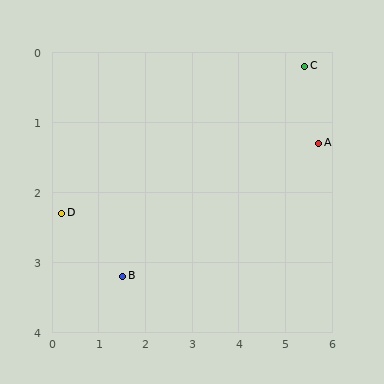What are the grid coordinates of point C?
Point C is at approximately (5.4, 0.2).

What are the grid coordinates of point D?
Point D is at approximately (0.2, 2.3).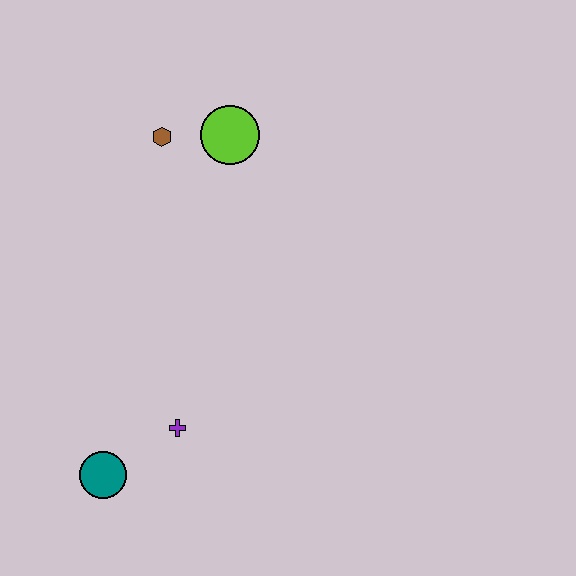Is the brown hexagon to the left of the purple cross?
Yes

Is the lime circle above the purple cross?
Yes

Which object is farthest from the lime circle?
The teal circle is farthest from the lime circle.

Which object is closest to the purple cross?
The teal circle is closest to the purple cross.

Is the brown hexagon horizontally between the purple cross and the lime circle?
No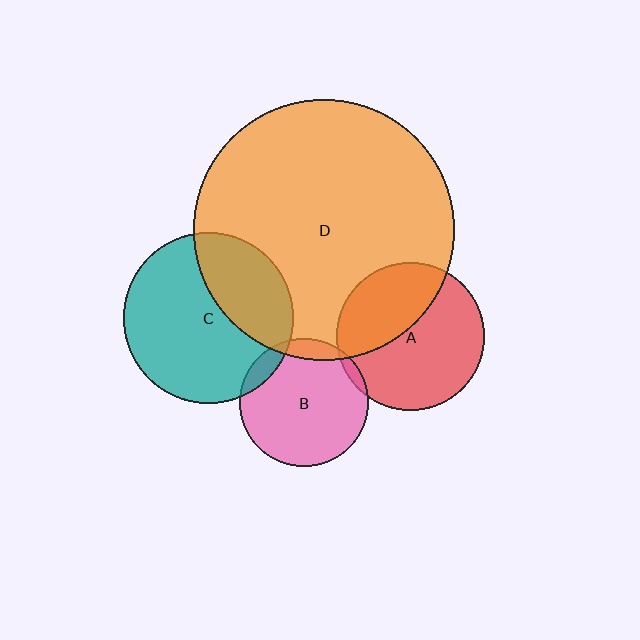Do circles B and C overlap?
Yes.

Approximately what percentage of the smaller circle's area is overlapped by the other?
Approximately 10%.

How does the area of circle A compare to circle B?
Approximately 1.3 times.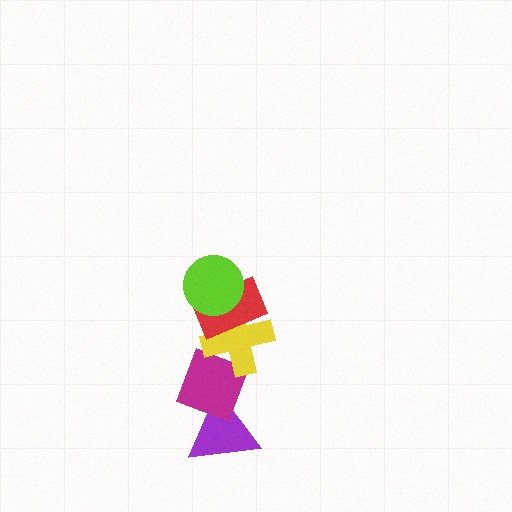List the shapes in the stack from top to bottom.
From top to bottom: the lime circle, the red rectangle, the yellow cross, the magenta diamond, the purple triangle.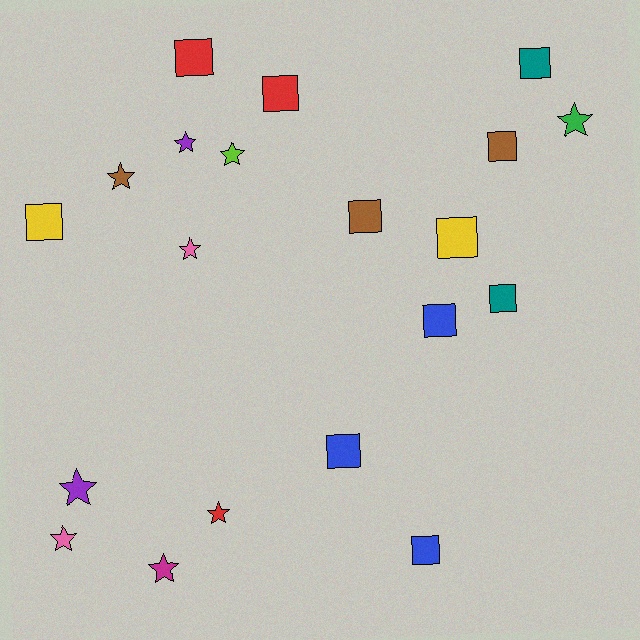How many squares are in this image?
There are 11 squares.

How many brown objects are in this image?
There are 3 brown objects.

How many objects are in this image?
There are 20 objects.